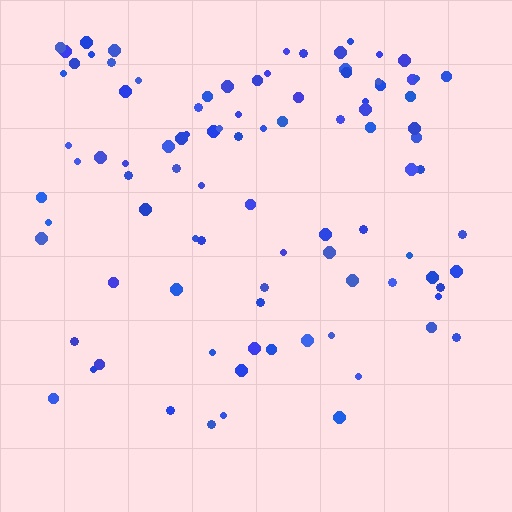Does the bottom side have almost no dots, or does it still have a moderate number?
Still a moderate number, just noticeably fewer than the top.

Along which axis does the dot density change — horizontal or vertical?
Vertical.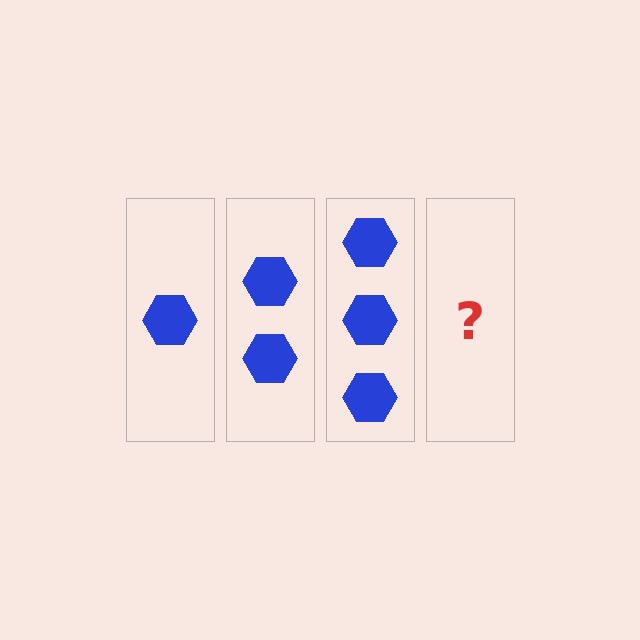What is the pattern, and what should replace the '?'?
The pattern is that each step adds one more hexagon. The '?' should be 4 hexagons.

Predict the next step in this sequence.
The next step is 4 hexagons.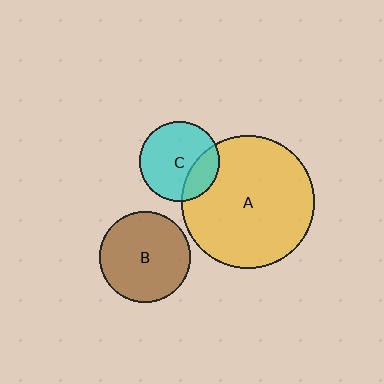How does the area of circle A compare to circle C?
Approximately 2.7 times.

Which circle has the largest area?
Circle A (yellow).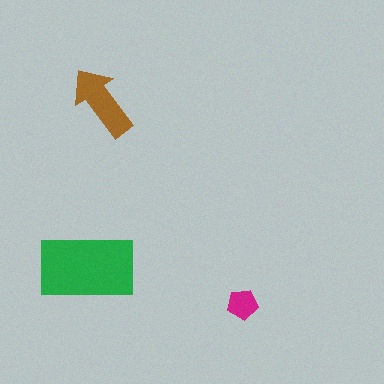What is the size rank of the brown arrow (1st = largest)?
2nd.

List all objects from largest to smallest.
The green rectangle, the brown arrow, the magenta pentagon.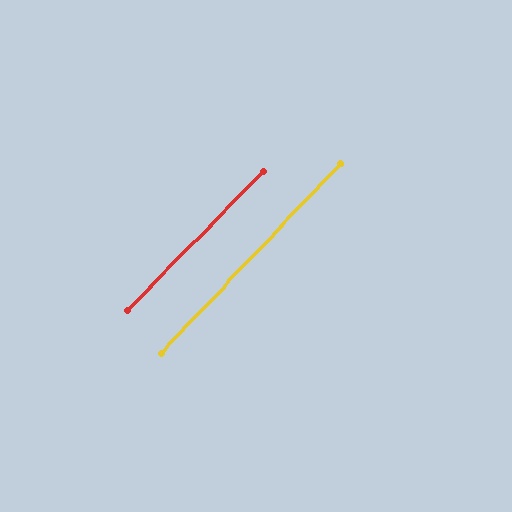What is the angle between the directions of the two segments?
Approximately 1 degree.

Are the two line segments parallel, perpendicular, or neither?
Parallel — their directions differ by only 0.7°.